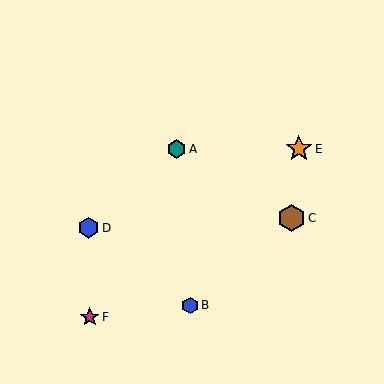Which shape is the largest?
The brown hexagon (labeled C) is the largest.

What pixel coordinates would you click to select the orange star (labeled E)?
Click at (299, 149) to select the orange star E.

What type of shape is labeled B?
Shape B is a blue hexagon.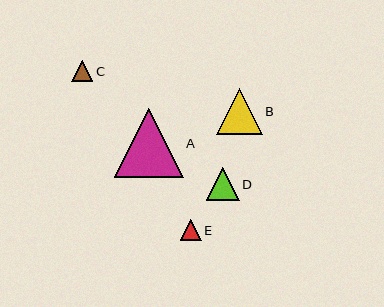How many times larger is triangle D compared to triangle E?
Triangle D is approximately 1.6 times the size of triangle E.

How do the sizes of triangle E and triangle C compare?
Triangle E and triangle C are approximately the same size.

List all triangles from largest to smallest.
From largest to smallest: A, B, D, E, C.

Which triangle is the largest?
Triangle A is the largest with a size of approximately 69 pixels.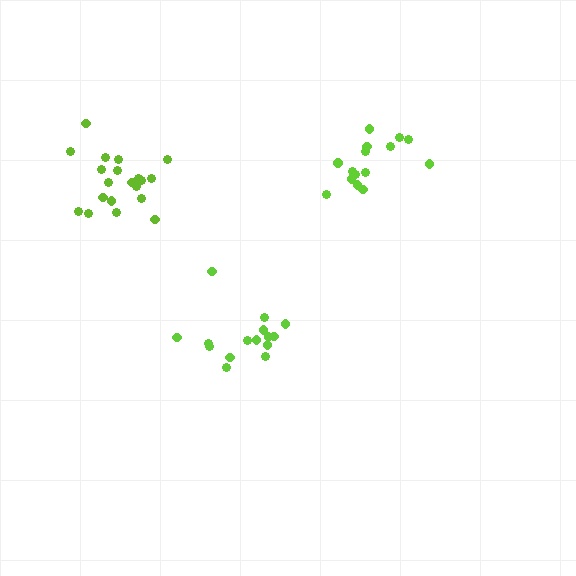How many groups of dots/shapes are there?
There are 3 groups.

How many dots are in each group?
Group 1: 15 dots, Group 2: 20 dots, Group 3: 15 dots (50 total).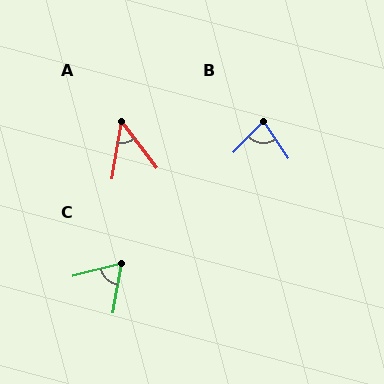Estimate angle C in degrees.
Approximately 65 degrees.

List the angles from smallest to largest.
A (47°), C (65°), B (78°).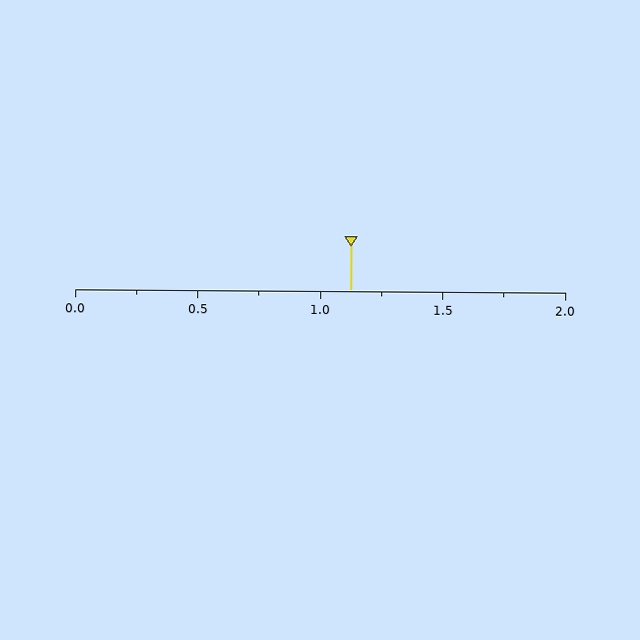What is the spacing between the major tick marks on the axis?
The major ticks are spaced 0.5 apart.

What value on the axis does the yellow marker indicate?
The marker indicates approximately 1.12.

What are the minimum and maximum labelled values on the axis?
The axis runs from 0.0 to 2.0.